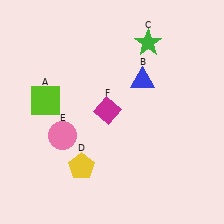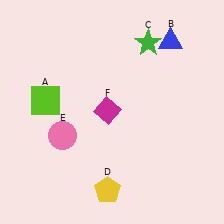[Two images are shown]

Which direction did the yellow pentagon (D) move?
The yellow pentagon (D) moved right.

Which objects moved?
The objects that moved are: the blue triangle (B), the yellow pentagon (D).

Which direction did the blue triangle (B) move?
The blue triangle (B) moved up.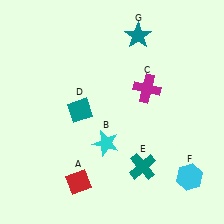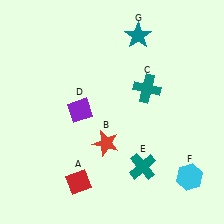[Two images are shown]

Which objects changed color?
B changed from cyan to red. C changed from magenta to teal. D changed from teal to purple.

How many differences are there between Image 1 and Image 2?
There are 3 differences between the two images.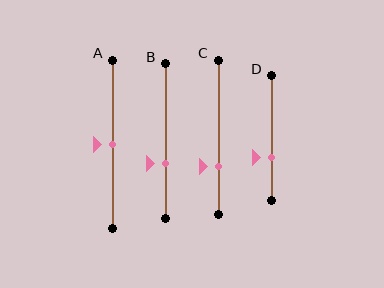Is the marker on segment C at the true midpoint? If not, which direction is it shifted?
No, the marker on segment C is shifted downward by about 19% of the segment length.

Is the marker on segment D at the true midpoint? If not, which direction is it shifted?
No, the marker on segment D is shifted downward by about 16% of the segment length.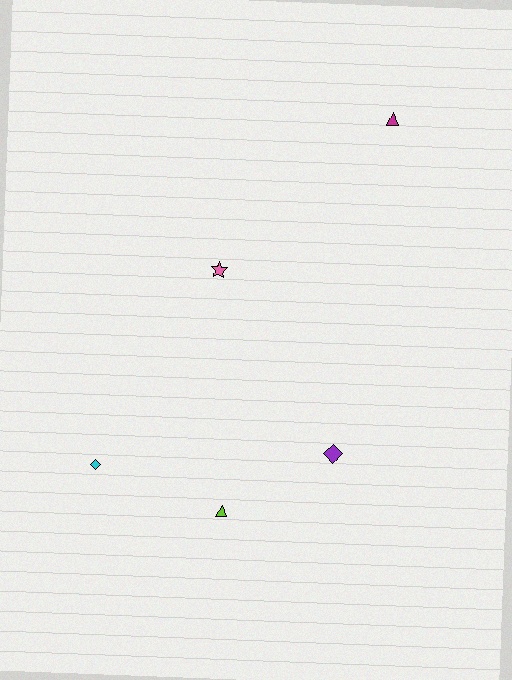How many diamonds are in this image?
There are 2 diamonds.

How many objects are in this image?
There are 5 objects.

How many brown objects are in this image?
There are no brown objects.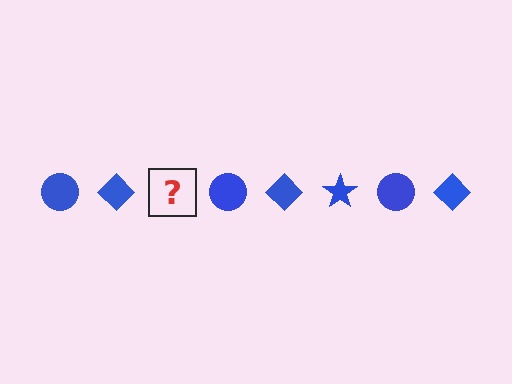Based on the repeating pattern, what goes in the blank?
The blank should be a blue star.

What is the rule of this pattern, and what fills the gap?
The rule is that the pattern cycles through circle, diamond, star shapes in blue. The gap should be filled with a blue star.